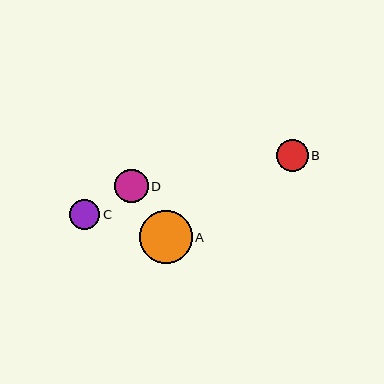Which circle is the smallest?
Circle C is the smallest with a size of approximately 30 pixels.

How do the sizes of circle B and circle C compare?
Circle B and circle C are approximately the same size.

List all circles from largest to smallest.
From largest to smallest: A, D, B, C.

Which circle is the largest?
Circle A is the largest with a size of approximately 53 pixels.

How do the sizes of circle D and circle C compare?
Circle D and circle C are approximately the same size.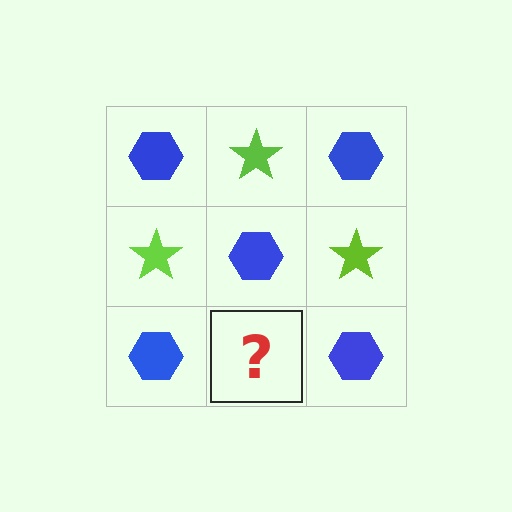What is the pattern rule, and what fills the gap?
The rule is that it alternates blue hexagon and lime star in a checkerboard pattern. The gap should be filled with a lime star.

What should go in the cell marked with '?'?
The missing cell should contain a lime star.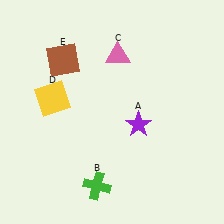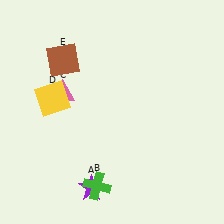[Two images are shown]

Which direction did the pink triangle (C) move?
The pink triangle (C) moved left.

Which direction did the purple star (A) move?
The purple star (A) moved down.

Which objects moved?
The objects that moved are: the purple star (A), the pink triangle (C).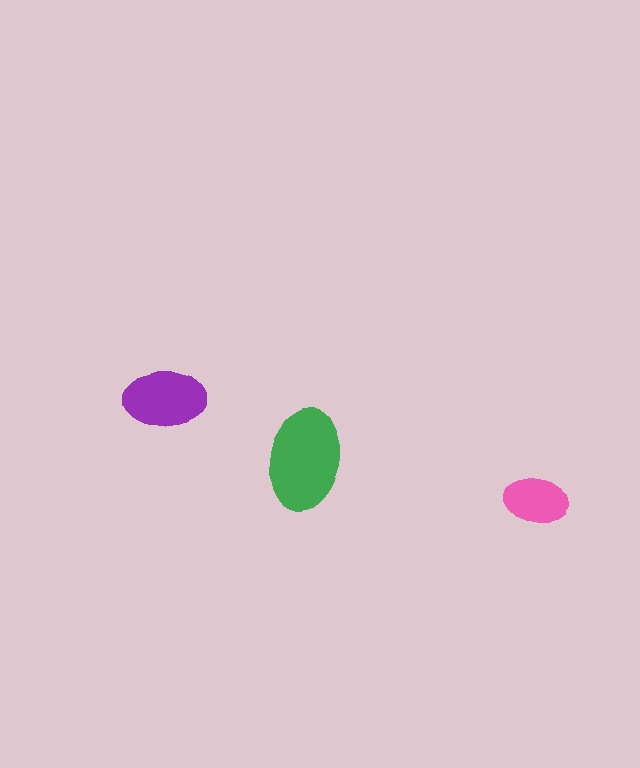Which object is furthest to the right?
The pink ellipse is rightmost.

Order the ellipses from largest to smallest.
the green one, the purple one, the pink one.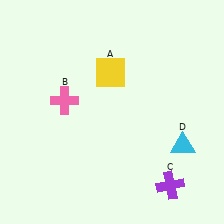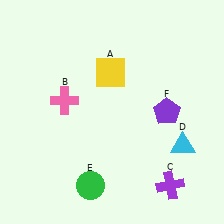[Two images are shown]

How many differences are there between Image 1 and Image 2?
There are 2 differences between the two images.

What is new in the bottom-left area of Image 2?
A green circle (E) was added in the bottom-left area of Image 2.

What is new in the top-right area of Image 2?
A purple pentagon (F) was added in the top-right area of Image 2.